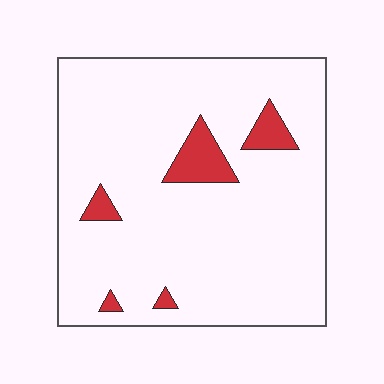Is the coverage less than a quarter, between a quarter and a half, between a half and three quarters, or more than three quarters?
Less than a quarter.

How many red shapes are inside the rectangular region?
5.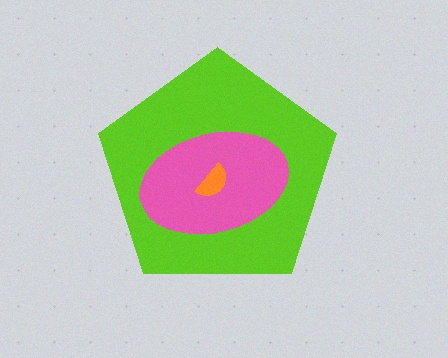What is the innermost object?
The orange semicircle.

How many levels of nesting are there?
3.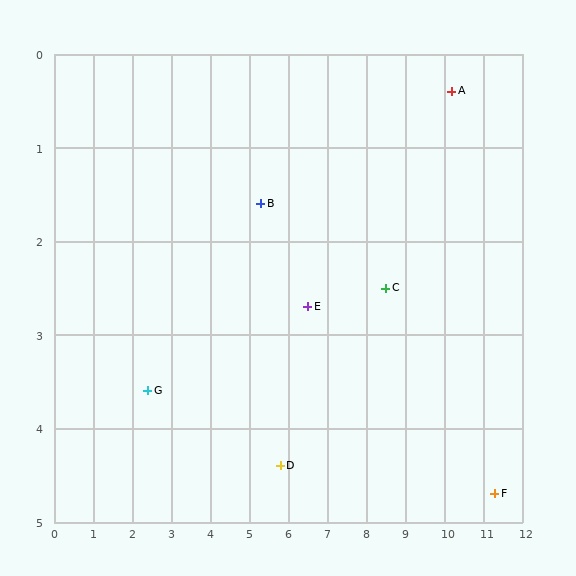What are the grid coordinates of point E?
Point E is at approximately (6.5, 2.7).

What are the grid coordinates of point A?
Point A is at approximately (10.2, 0.4).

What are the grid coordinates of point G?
Point G is at approximately (2.4, 3.6).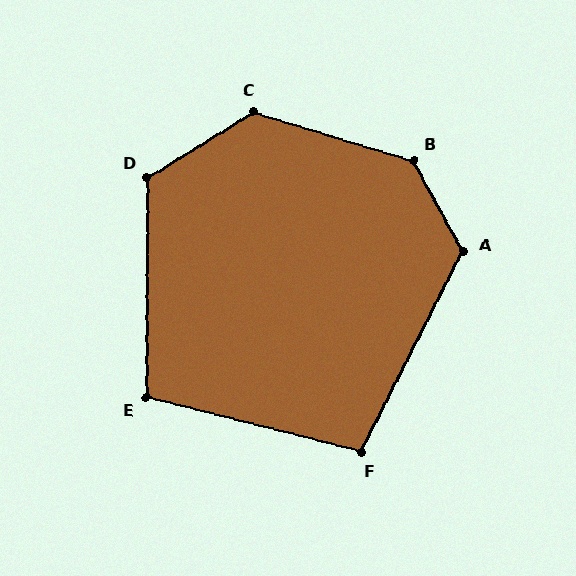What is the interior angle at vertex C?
Approximately 132 degrees (obtuse).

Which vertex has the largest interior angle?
B, at approximately 135 degrees.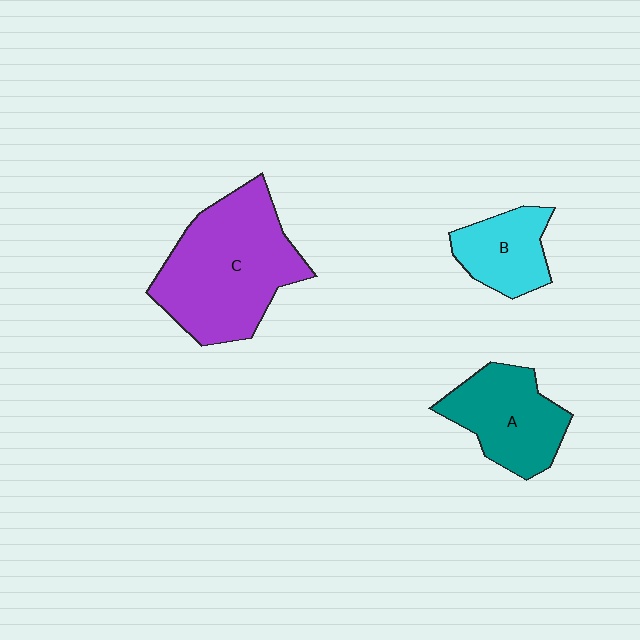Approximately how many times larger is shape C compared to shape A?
Approximately 1.7 times.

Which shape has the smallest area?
Shape B (cyan).